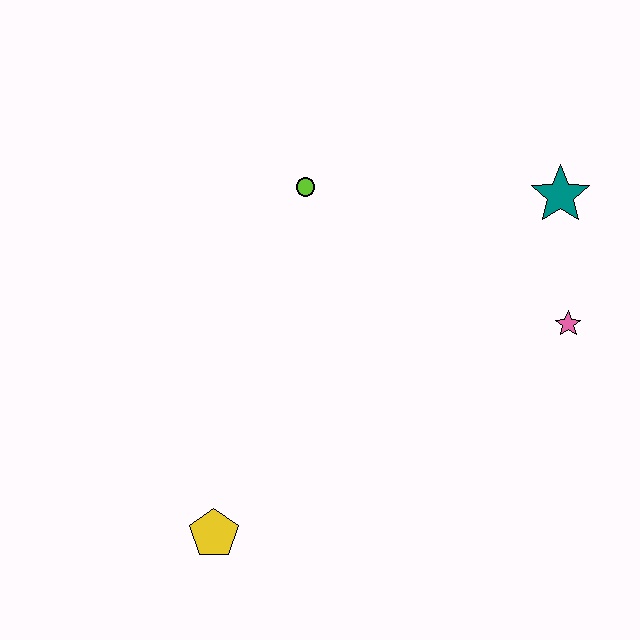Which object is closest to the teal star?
The pink star is closest to the teal star.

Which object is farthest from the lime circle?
The yellow pentagon is farthest from the lime circle.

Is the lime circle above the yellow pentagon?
Yes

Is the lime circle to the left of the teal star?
Yes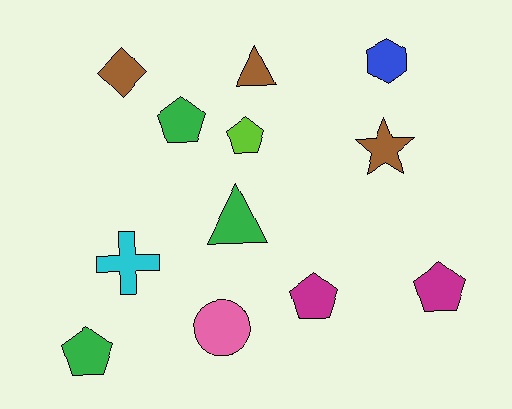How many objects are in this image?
There are 12 objects.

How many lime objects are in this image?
There is 1 lime object.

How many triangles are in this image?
There are 2 triangles.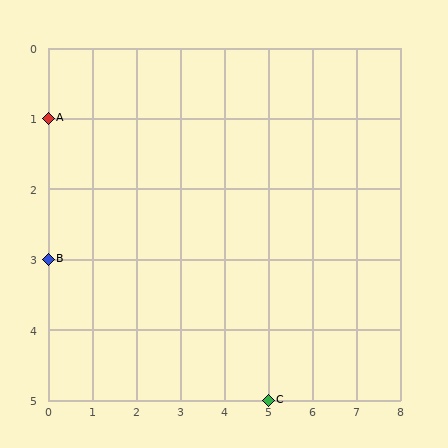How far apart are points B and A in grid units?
Points B and A are 2 rows apart.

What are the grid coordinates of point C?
Point C is at grid coordinates (5, 5).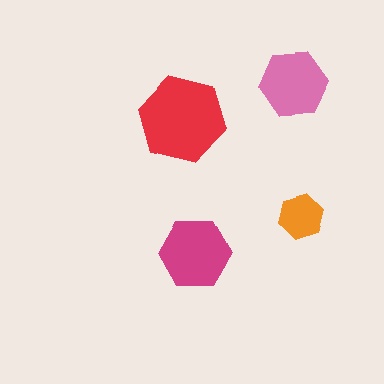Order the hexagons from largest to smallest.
the red one, the magenta one, the pink one, the orange one.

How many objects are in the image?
There are 4 objects in the image.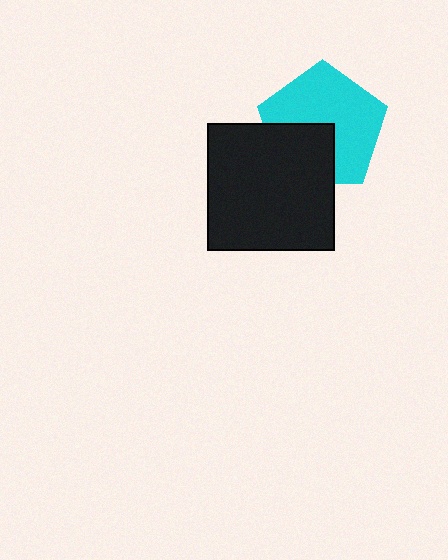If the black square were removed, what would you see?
You would see the complete cyan pentagon.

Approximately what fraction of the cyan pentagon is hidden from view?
Roughly 34% of the cyan pentagon is hidden behind the black square.